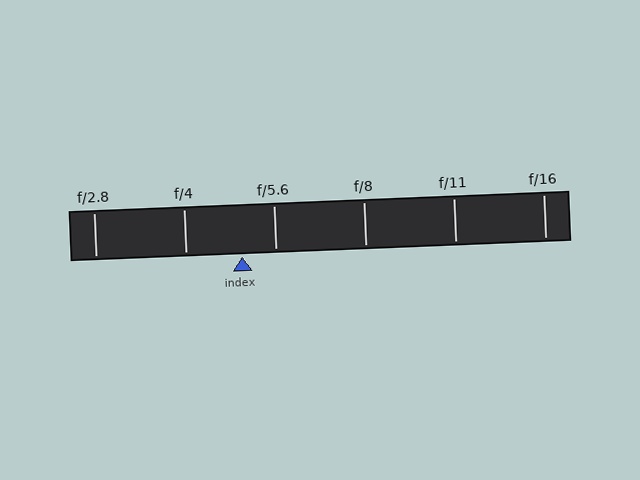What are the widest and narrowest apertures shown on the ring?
The widest aperture shown is f/2.8 and the narrowest is f/16.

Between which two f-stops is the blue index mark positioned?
The index mark is between f/4 and f/5.6.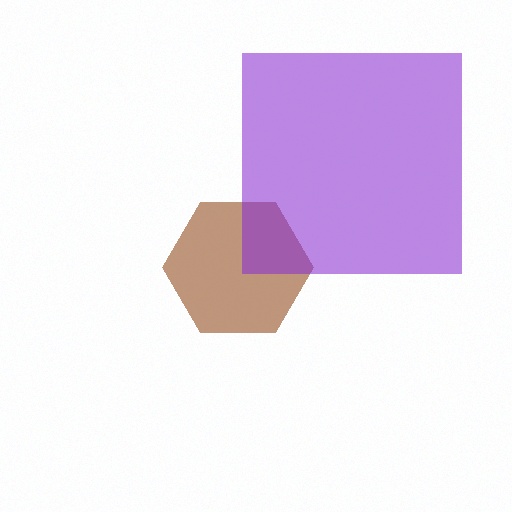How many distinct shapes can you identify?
There are 2 distinct shapes: a brown hexagon, a purple square.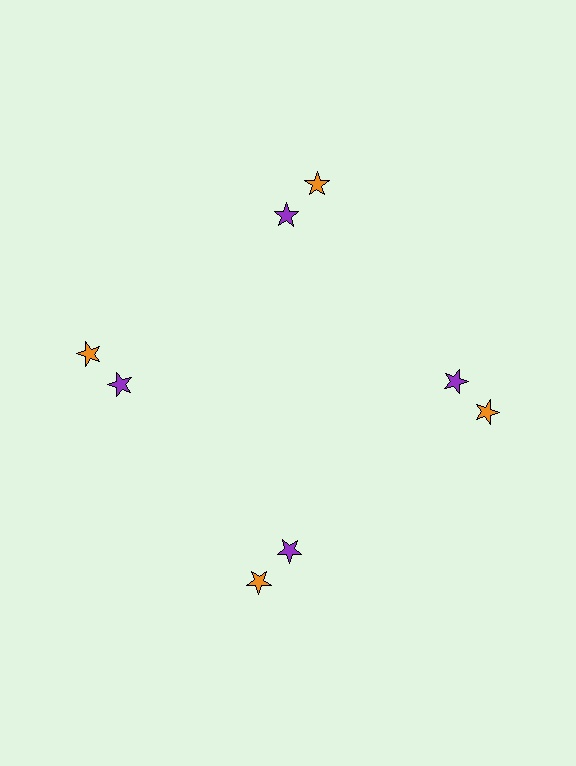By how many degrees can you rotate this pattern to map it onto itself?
The pattern maps onto itself every 90 degrees of rotation.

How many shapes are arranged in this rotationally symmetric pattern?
There are 8 shapes, arranged in 4 groups of 2.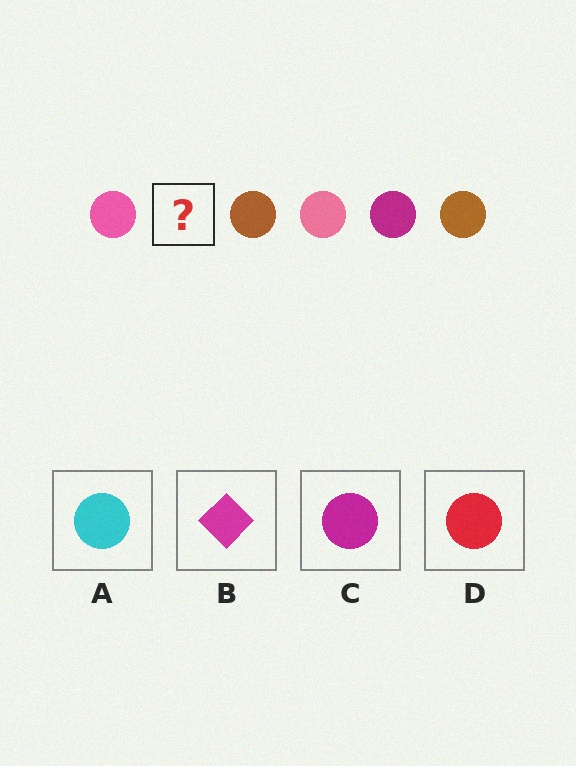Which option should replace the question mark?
Option C.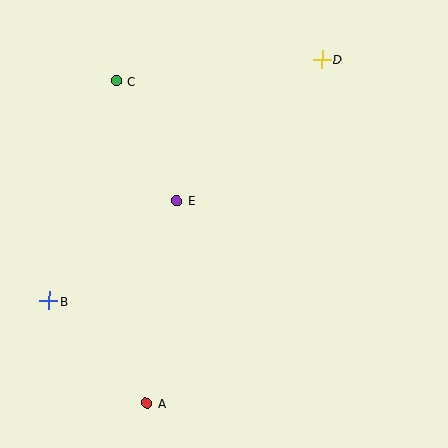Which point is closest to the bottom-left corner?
Point A is closest to the bottom-left corner.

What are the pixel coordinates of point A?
Point A is at (147, 403).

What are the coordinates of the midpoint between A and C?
The midpoint between A and C is at (131, 242).